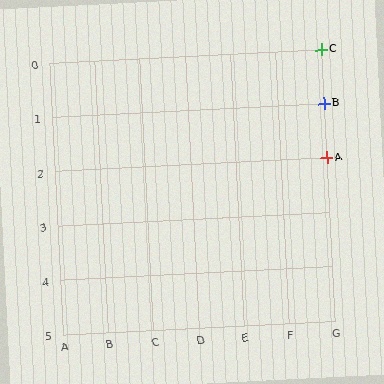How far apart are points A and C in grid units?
Points A and C are 2 rows apart.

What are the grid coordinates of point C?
Point C is at grid coordinates (G, 0).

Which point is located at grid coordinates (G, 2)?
Point A is at (G, 2).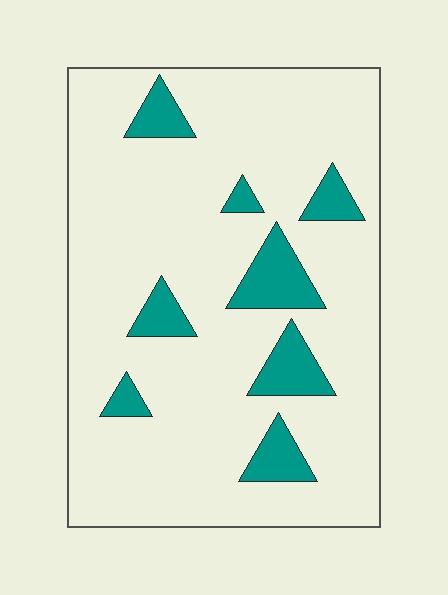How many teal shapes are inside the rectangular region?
8.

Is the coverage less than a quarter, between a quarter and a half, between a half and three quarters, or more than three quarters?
Less than a quarter.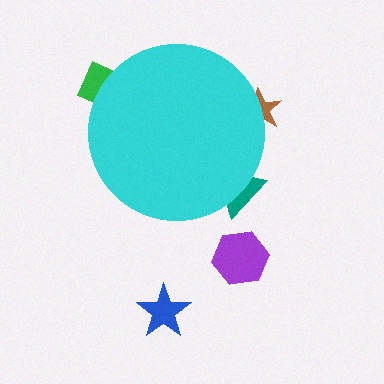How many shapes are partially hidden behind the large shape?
3 shapes are partially hidden.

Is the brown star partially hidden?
Yes, the brown star is partially hidden behind the cyan circle.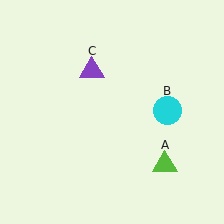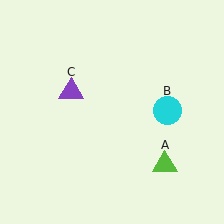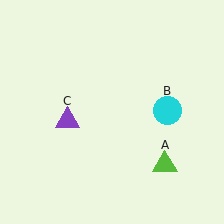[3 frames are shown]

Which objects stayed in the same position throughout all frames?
Lime triangle (object A) and cyan circle (object B) remained stationary.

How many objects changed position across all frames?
1 object changed position: purple triangle (object C).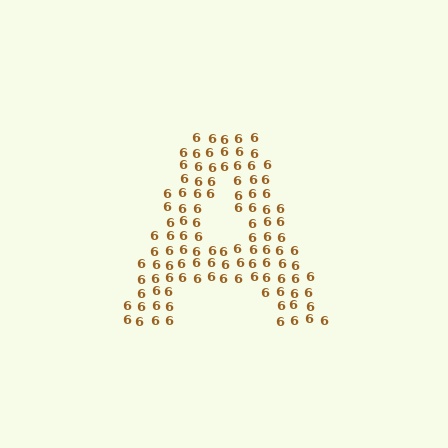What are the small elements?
The small elements are digit 6's.